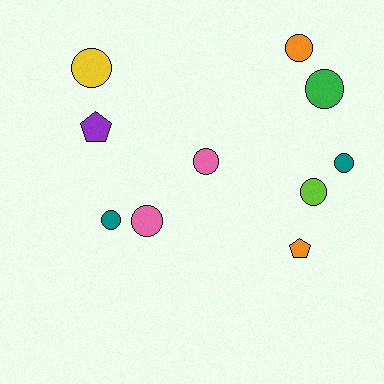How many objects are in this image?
There are 10 objects.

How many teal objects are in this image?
There are 2 teal objects.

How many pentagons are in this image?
There are 2 pentagons.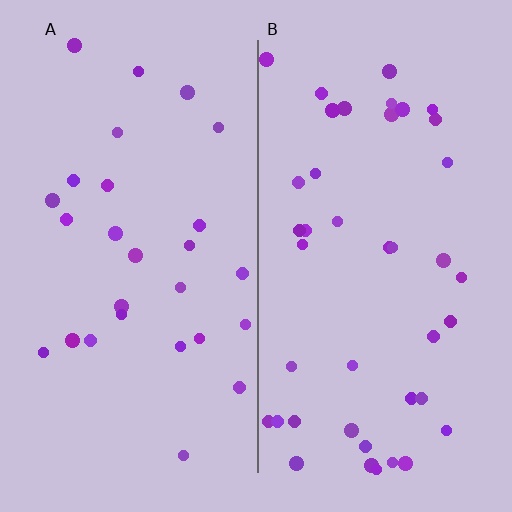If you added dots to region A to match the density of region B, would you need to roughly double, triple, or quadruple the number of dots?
Approximately double.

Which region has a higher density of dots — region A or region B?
B (the right).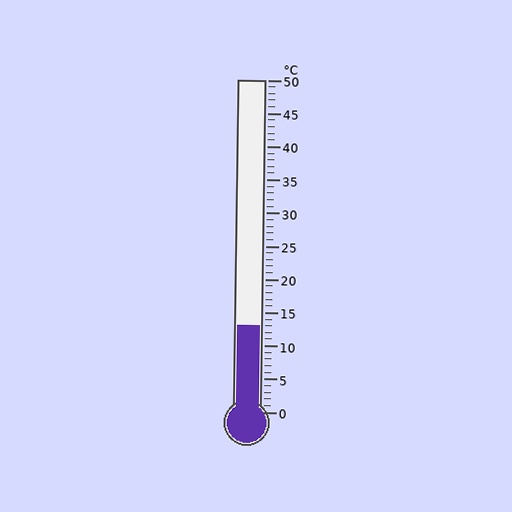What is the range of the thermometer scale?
The thermometer scale ranges from 0°C to 50°C.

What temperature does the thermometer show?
The thermometer shows approximately 13°C.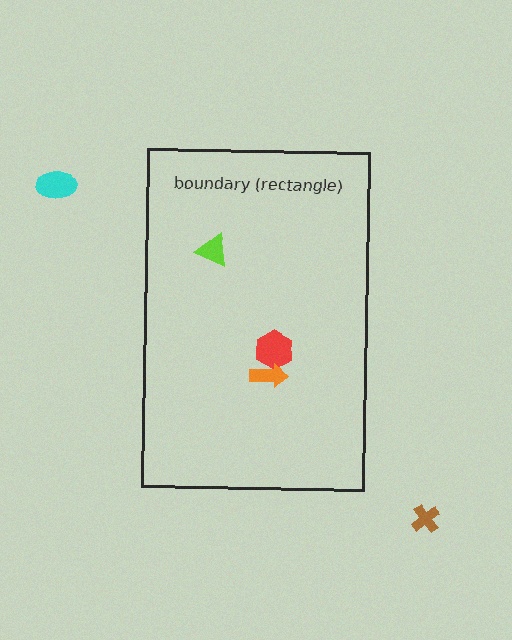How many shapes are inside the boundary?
3 inside, 2 outside.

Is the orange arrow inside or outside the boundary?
Inside.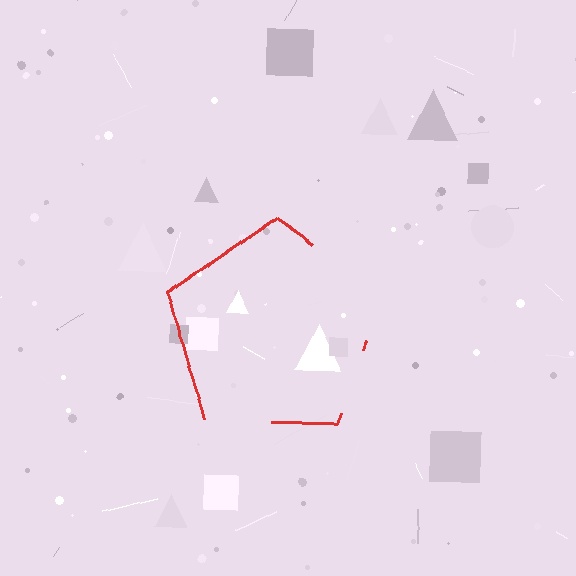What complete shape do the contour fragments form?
The contour fragments form a pentagon.